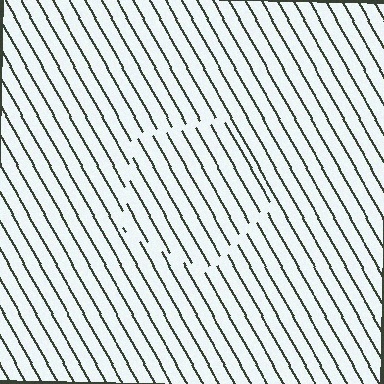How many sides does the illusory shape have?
5 sides — the line-ends trace a pentagon.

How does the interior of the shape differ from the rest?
The interior of the shape contains the same grating, shifted by half a period — the contour is defined by the phase discontinuity where line-ends from the inner and outer gratings abut.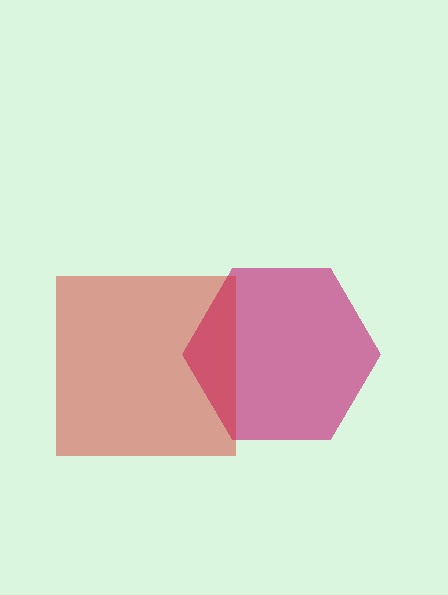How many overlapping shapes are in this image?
There are 2 overlapping shapes in the image.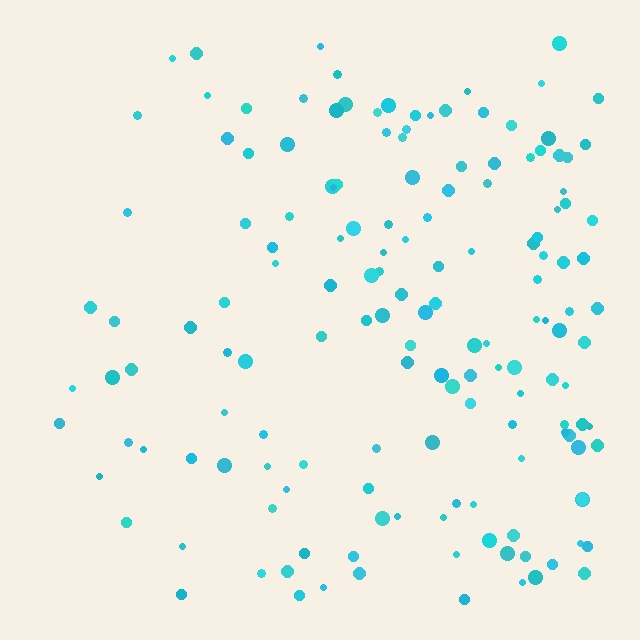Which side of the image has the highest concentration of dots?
The right.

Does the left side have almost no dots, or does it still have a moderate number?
Still a moderate number, just noticeably fewer than the right.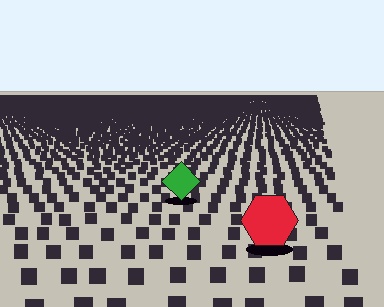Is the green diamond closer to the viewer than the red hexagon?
No. The red hexagon is closer — you can tell from the texture gradient: the ground texture is coarser near it.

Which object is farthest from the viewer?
The green diamond is farthest from the viewer. It appears smaller and the ground texture around it is denser.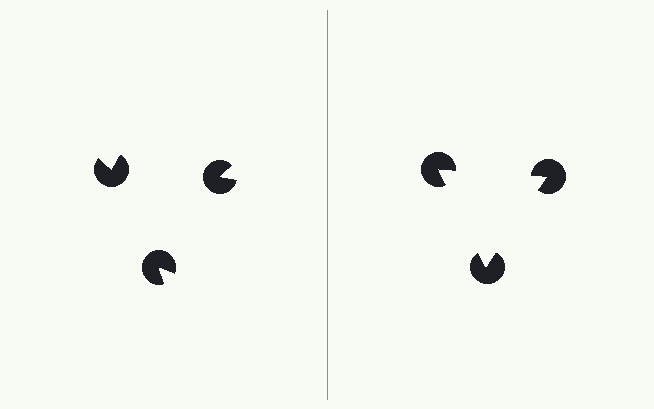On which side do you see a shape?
An illusory triangle appears on the right side. On the left side the wedge cuts are rotated, so no coherent shape forms.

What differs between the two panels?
The pac-man discs are positioned identically on both sides; only the wedge orientations differ. On the right they align to a triangle; on the left they are misaligned.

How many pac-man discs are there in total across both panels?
6 — 3 on each side.